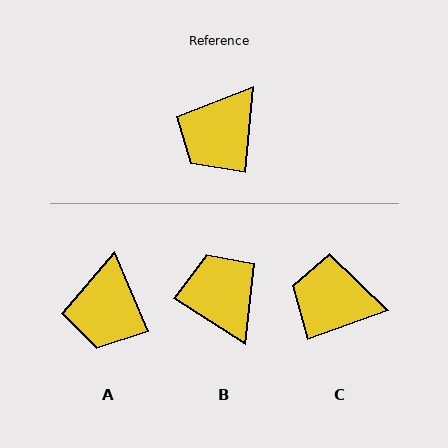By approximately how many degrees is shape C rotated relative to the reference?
Approximately 65 degrees clockwise.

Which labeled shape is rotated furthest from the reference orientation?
B, about 117 degrees away.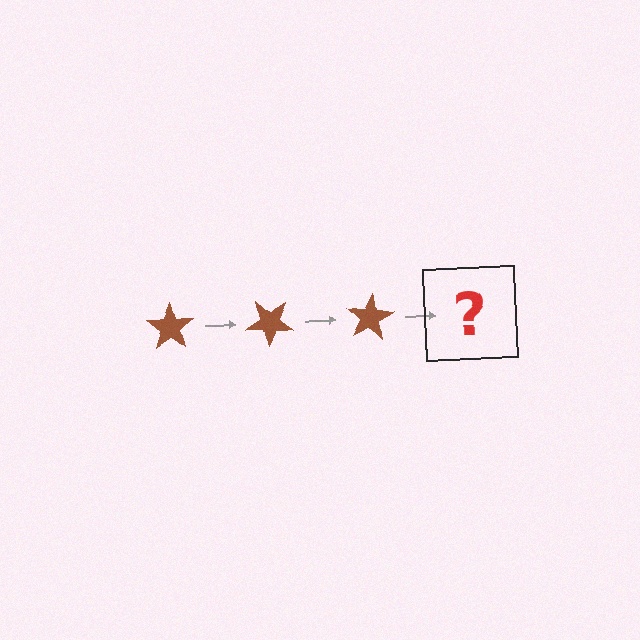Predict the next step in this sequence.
The next step is a brown star rotated 120 degrees.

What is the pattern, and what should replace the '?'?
The pattern is that the star rotates 40 degrees each step. The '?' should be a brown star rotated 120 degrees.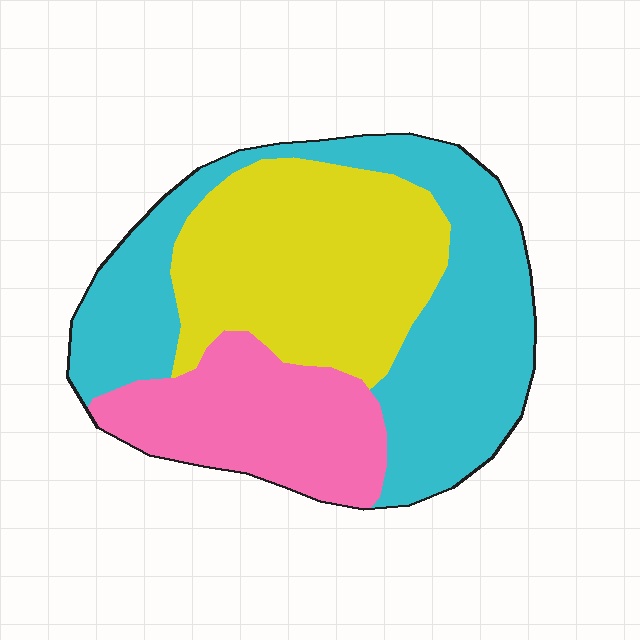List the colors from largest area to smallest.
From largest to smallest: cyan, yellow, pink.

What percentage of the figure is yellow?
Yellow covers 35% of the figure.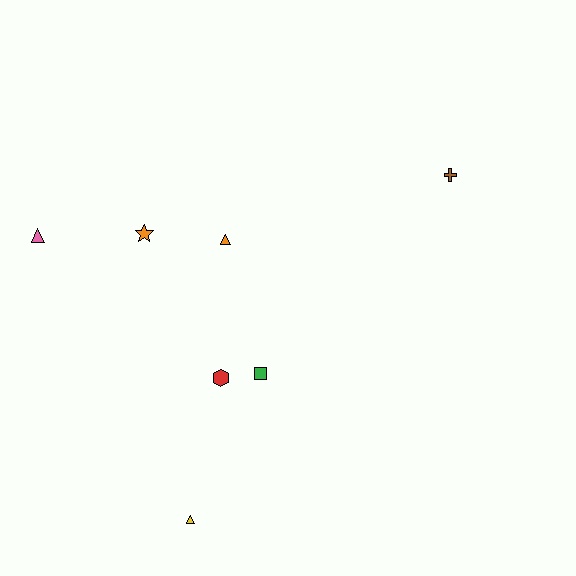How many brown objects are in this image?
There is 1 brown object.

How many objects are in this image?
There are 7 objects.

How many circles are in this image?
There are no circles.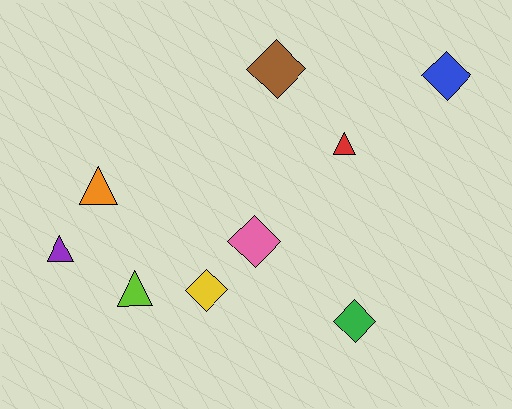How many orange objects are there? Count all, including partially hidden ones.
There is 1 orange object.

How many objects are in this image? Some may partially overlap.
There are 9 objects.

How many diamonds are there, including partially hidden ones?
There are 5 diamonds.